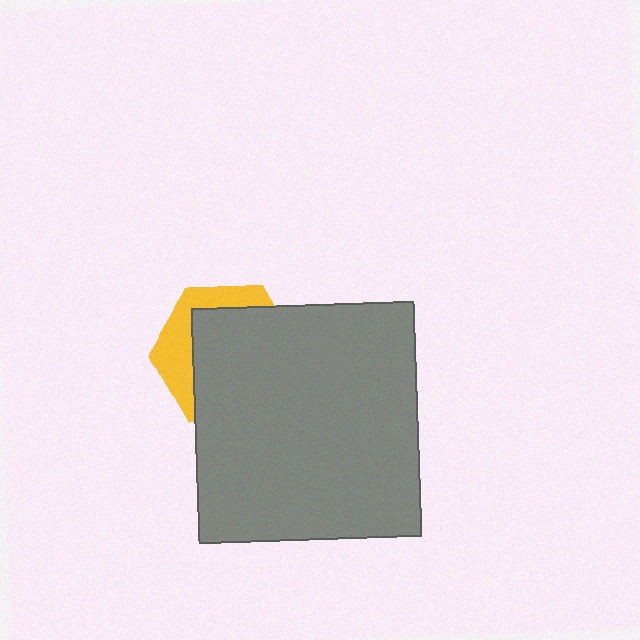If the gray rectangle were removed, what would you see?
You would see the complete yellow hexagon.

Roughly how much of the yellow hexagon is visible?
A small part of it is visible (roughly 31%).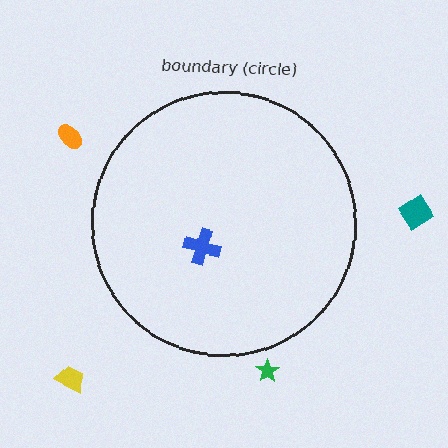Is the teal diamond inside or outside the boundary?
Outside.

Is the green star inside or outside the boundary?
Outside.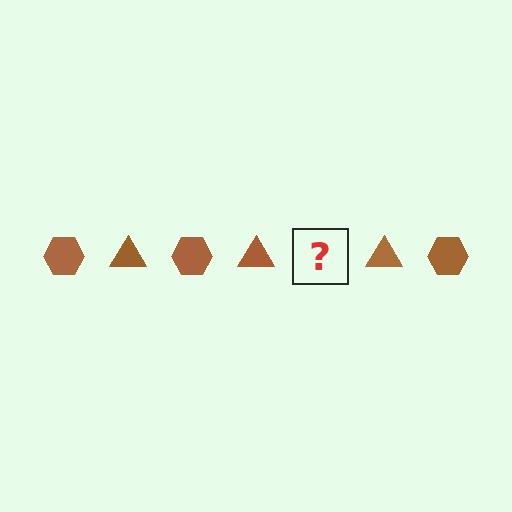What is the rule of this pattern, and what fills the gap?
The rule is that the pattern cycles through hexagon, triangle shapes in brown. The gap should be filled with a brown hexagon.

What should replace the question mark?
The question mark should be replaced with a brown hexagon.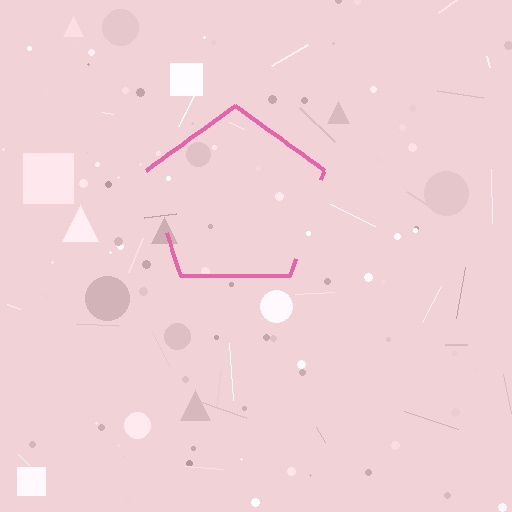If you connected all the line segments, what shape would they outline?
They would outline a pentagon.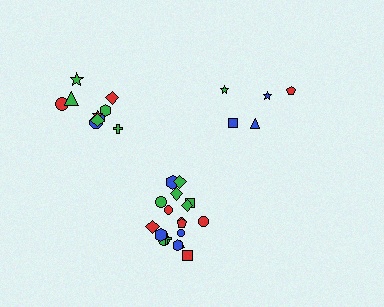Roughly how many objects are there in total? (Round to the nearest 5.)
Roughly 35 objects in total.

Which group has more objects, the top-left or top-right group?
The top-left group.